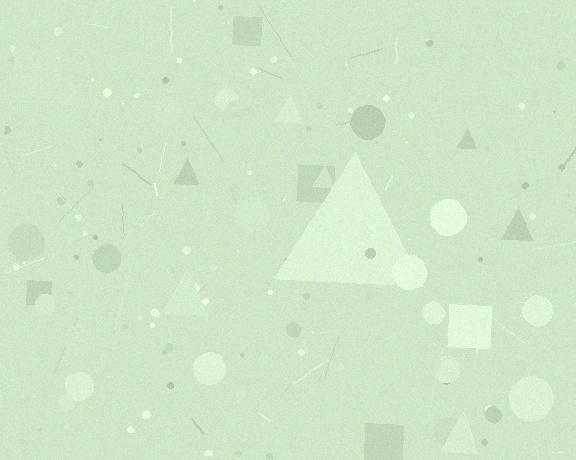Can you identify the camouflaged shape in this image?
The camouflaged shape is a triangle.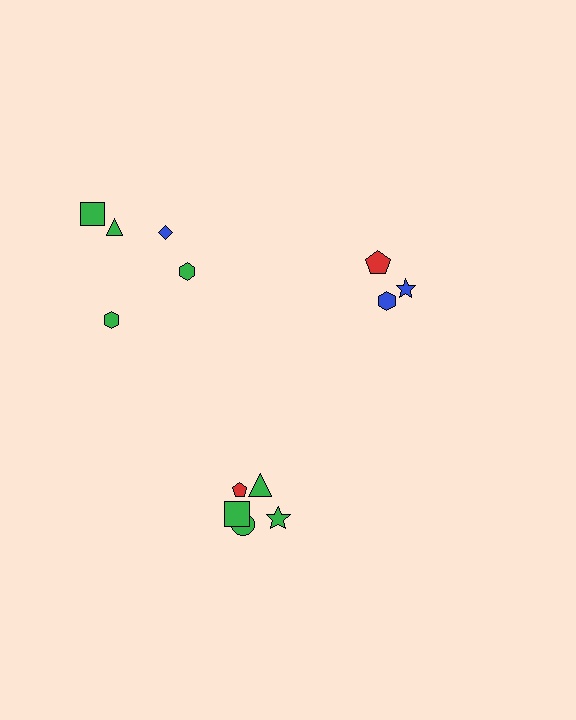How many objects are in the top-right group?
There are 3 objects.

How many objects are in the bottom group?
There are 5 objects.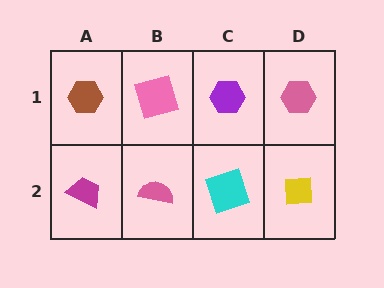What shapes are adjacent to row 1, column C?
A cyan square (row 2, column C), a pink square (row 1, column B), a pink hexagon (row 1, column D).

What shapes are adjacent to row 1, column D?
A yellow square (row 2, column D), a purple hexagon (row 1, column C).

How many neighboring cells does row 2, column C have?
3.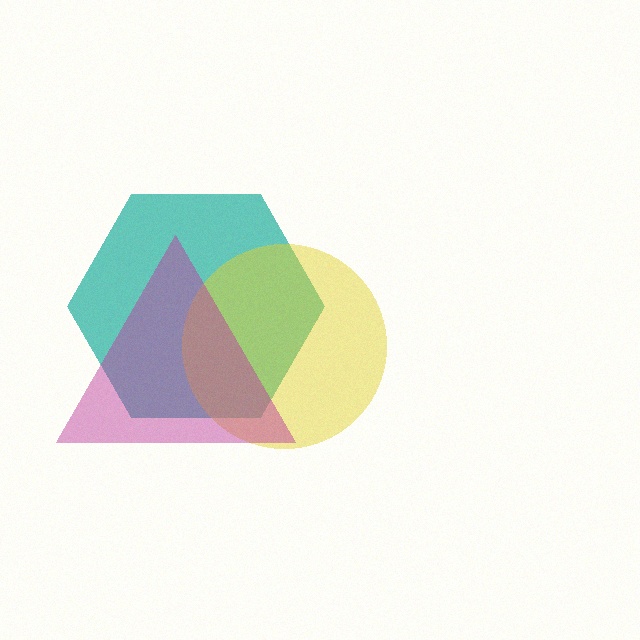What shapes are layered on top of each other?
The layered shapes are: a teal hexagon, a yellow circle, a magenta triangle.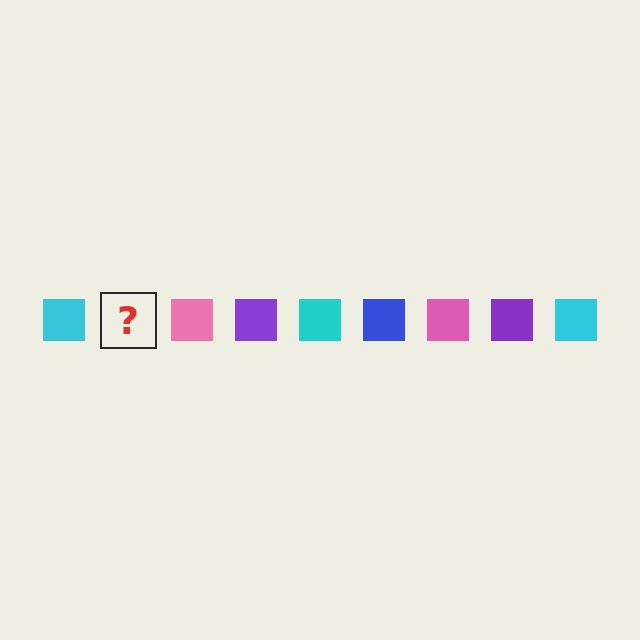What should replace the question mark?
The question mark should be replaced with a blue square.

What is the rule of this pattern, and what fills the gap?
The rule is that the pattern cycles through cyan, blue, pink, purple squares. The gap should be filled with a blue square.